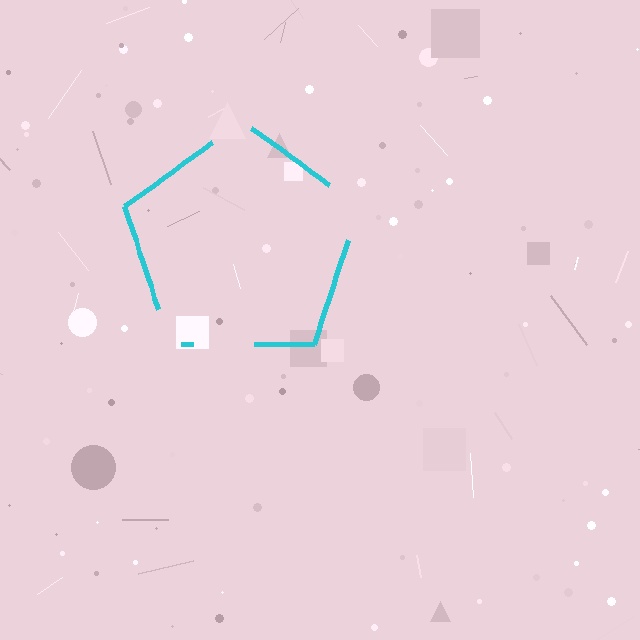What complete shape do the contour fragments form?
The contour fragments form a pentagon.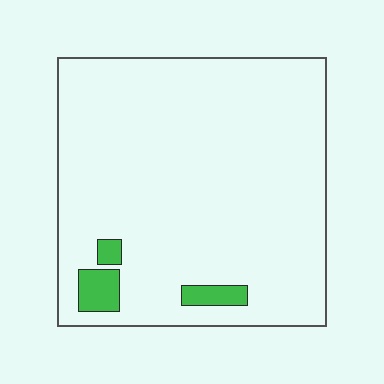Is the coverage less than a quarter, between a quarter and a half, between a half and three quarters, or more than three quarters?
Less than a quarter.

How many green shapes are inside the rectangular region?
3.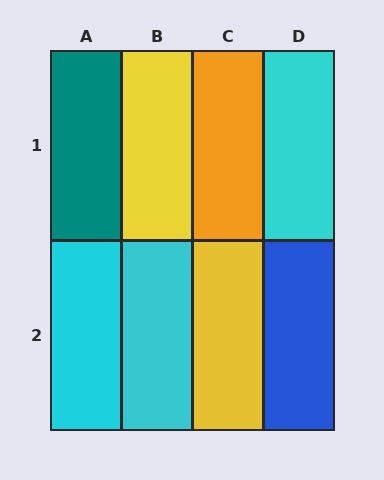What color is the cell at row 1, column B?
Yellow.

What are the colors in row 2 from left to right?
Cyan, cyan, yellow, blue.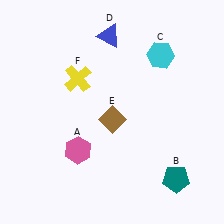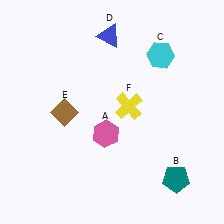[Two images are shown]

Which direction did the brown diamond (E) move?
The brown diamond (E) moved left.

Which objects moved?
The objects that moved are: the pink hexagon (A), the brown diamond (E), the yellow cross (F).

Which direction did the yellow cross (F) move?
The yellow cross (F) moved right.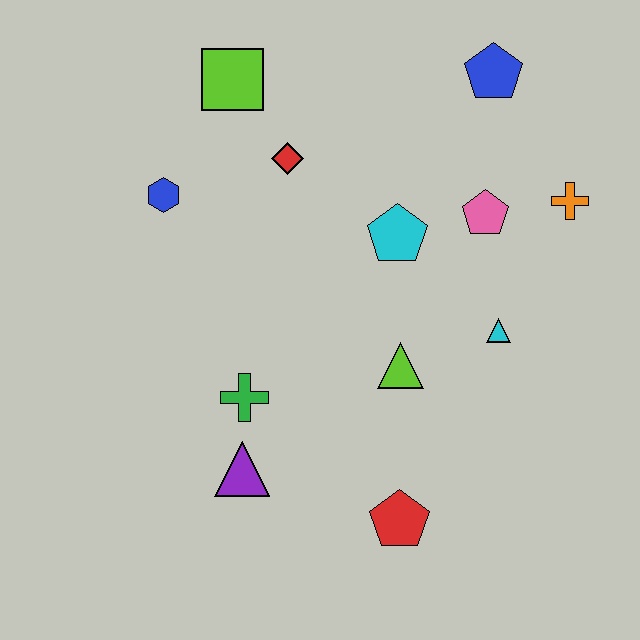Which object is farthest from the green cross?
The blue pentagon is farthest from the green cross.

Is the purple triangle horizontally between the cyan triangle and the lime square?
Yes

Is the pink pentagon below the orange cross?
Yes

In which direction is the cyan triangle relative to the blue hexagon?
The cyan triangle is to the right of the blue hexagon.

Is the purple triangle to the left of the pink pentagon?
Yes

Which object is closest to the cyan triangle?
The lime triangle is closest to the cyan triangle.